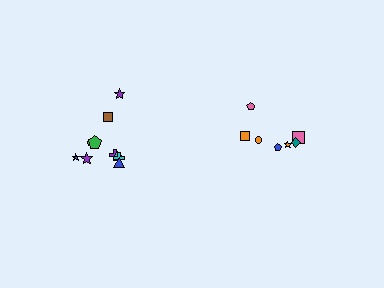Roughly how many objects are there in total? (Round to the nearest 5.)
Roughly 15 objects in total.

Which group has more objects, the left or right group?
The left group.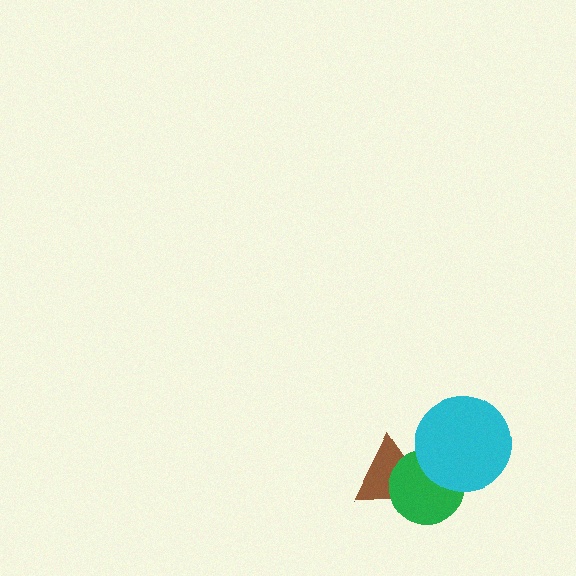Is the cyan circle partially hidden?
No, no other shape covers it.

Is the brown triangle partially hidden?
Yes, it is partially covered by another shape.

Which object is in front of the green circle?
The cyan circle is in front of the green circle.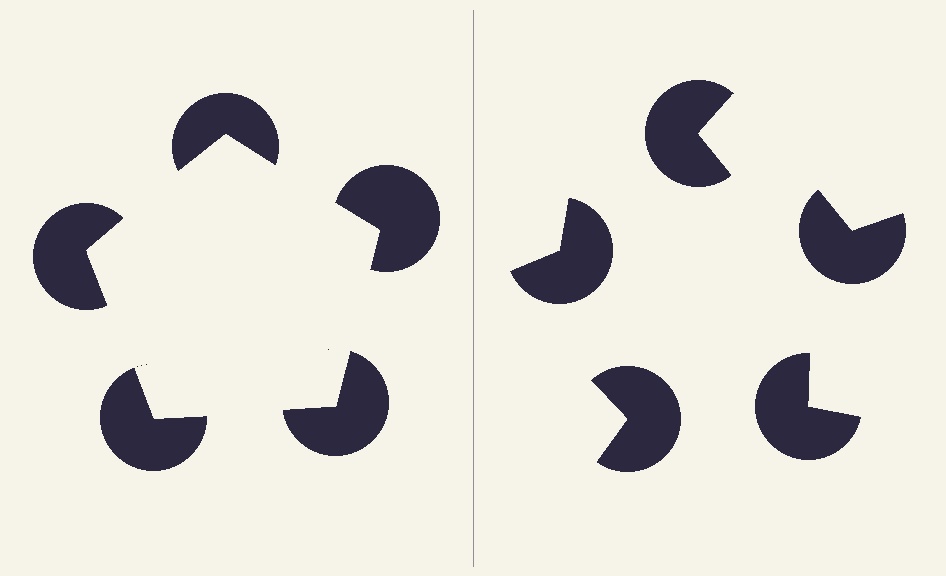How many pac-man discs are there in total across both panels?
10 — 5 on each side.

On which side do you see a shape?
An illusory pentagon appears on the left side. On the right side the wedge cuts are rotated, so no coherent shape forms.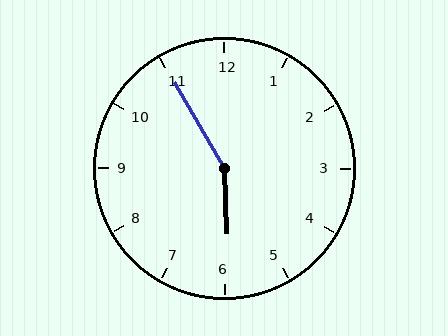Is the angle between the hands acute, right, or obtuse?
It is obtuse.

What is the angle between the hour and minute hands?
Approximately 152 degrees.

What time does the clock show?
5:55.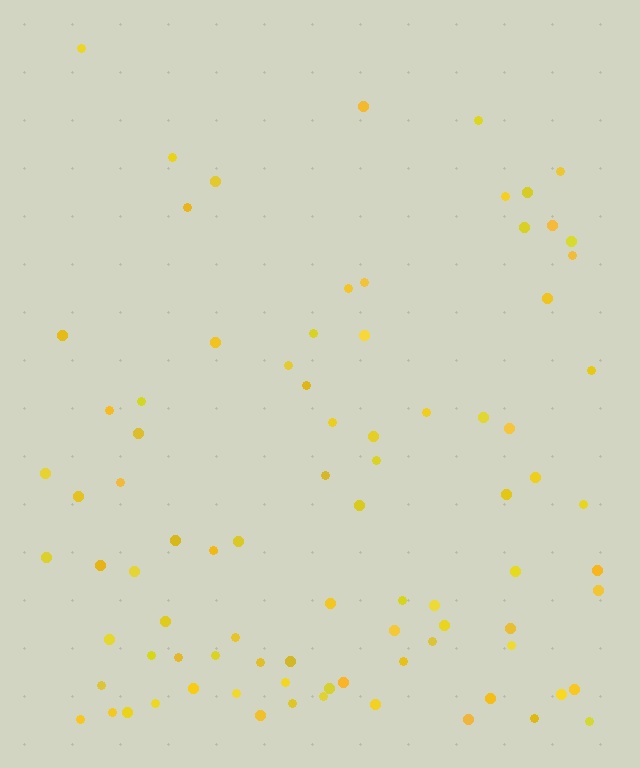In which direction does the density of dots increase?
From top to bottom, with the bottom side densest.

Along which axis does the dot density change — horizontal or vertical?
Vertical.